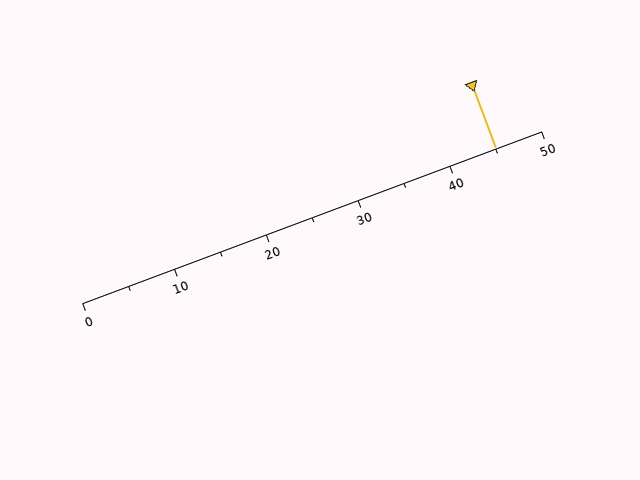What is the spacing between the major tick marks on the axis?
The major ticks are spaced 10 apart.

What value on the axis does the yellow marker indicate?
The marker indicates approximately 45.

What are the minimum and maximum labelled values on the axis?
The axis runs from 0 to 50.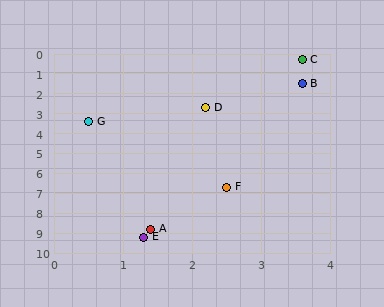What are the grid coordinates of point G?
Point G is at approximately (0.5, 3.4).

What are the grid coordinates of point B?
Point B is at approximately (3.6, 1.5).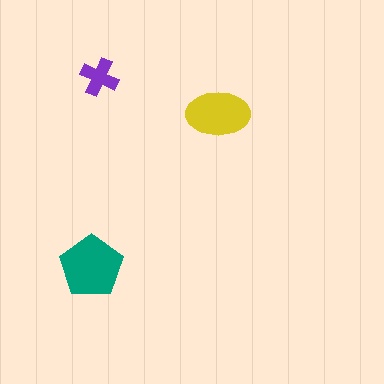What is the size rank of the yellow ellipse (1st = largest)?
2nd.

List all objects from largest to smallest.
The teal pentagon, the yellow ellipse, the purple cross.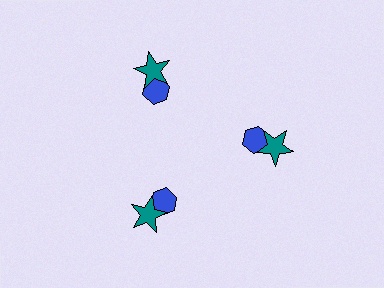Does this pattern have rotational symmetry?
Yes, this pattern has 3-fold rotational symmetry. It looks the same after rotating 120 degrees around the center.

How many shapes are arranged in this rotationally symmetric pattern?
There are 6 shapes, arranged in 3 groups of 2.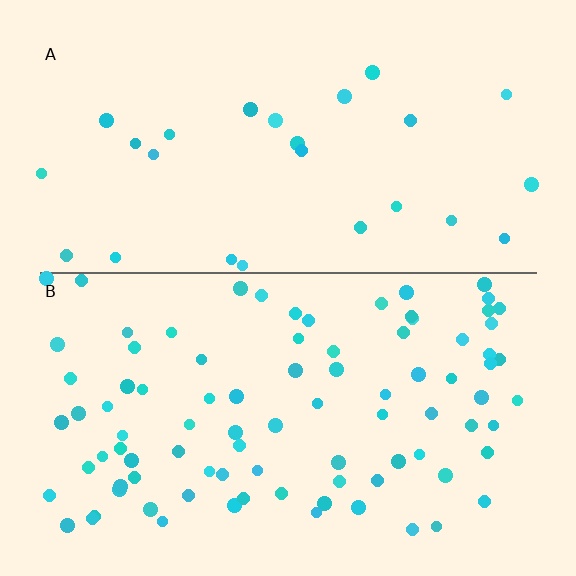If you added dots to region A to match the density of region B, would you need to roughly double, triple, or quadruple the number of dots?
Approximately triple.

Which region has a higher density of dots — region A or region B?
B (the bottom).